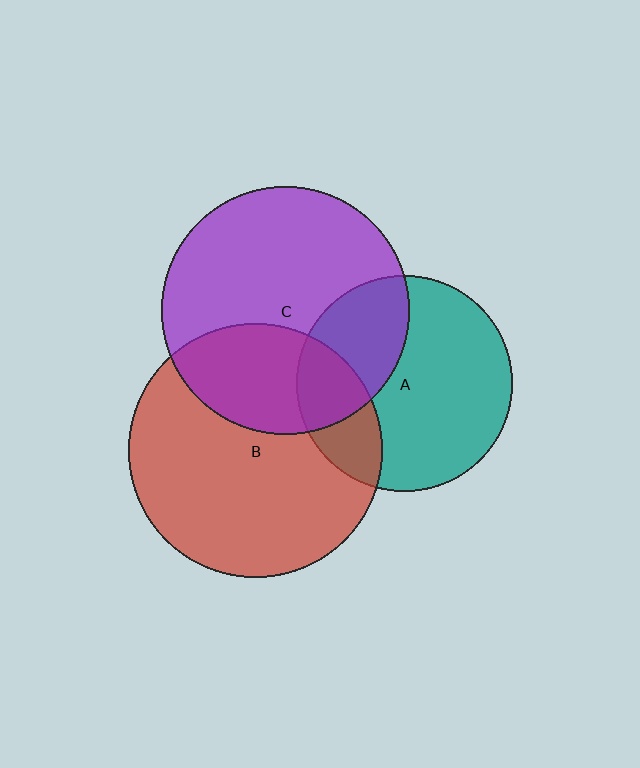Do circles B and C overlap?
Yes.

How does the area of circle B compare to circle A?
Approximately 1.4 times.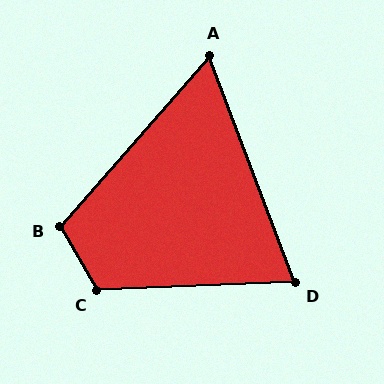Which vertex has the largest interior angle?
C, at approximately 118 degrees.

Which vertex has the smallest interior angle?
A, at approximately 62 degrees.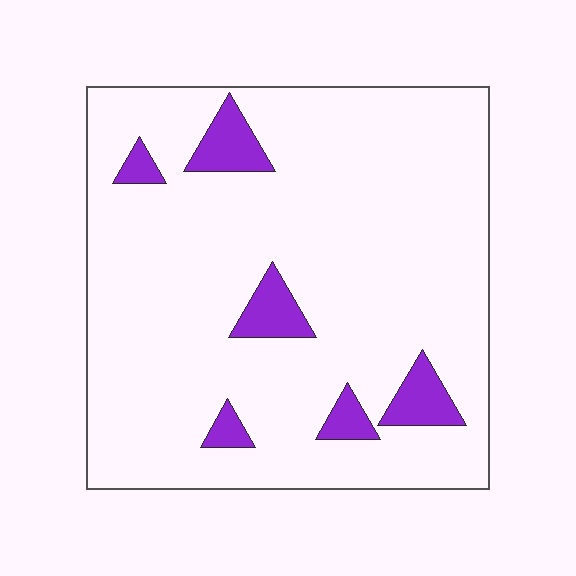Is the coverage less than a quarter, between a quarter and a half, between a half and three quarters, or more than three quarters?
Less than a quarter.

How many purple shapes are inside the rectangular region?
6.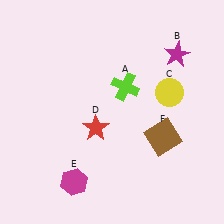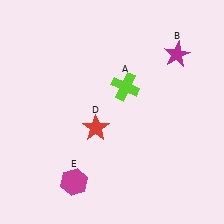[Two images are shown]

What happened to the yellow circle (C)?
The yellow circle (C) was removed in Image 2. It was in the top-right area of Image 1.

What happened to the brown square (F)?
The brown square (F) was removed in Image 2. It was in the bottom-right area of Image 1.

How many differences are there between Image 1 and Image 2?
There are 2 differences between the two images.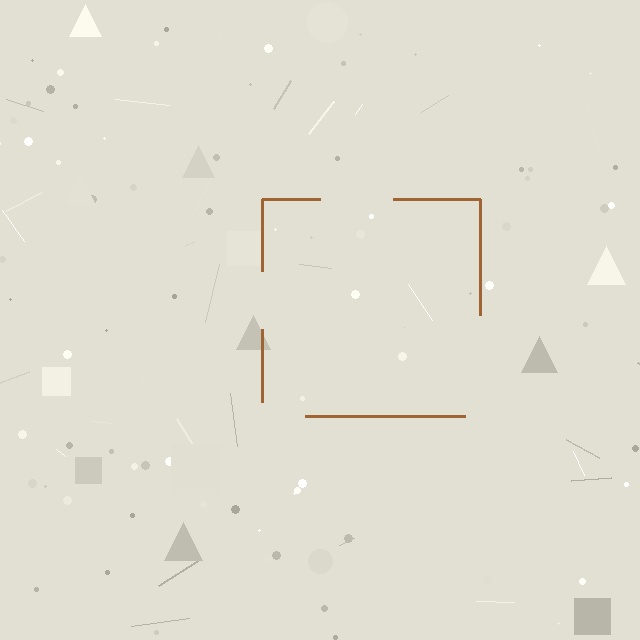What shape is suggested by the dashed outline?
The dashed outline suggests a square.